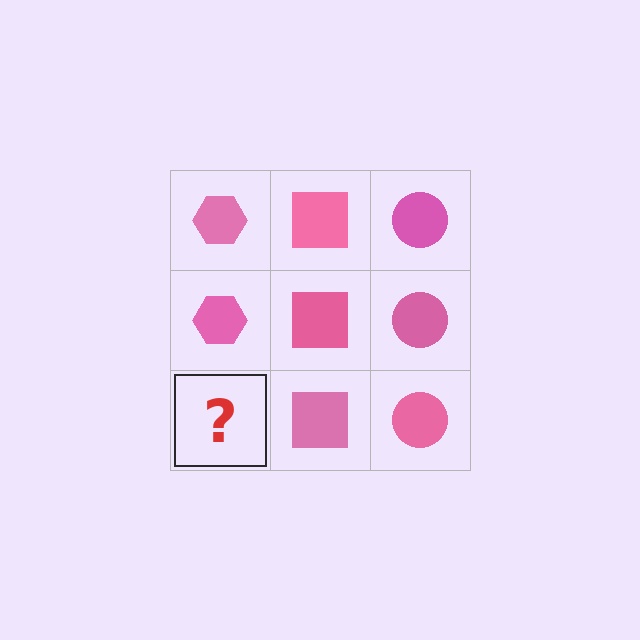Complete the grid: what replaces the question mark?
The question mark should be replaced with a pink hexagon.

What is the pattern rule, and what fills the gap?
The rule is that each column has a consistent shape. The gap should be filled with a pink hexagon.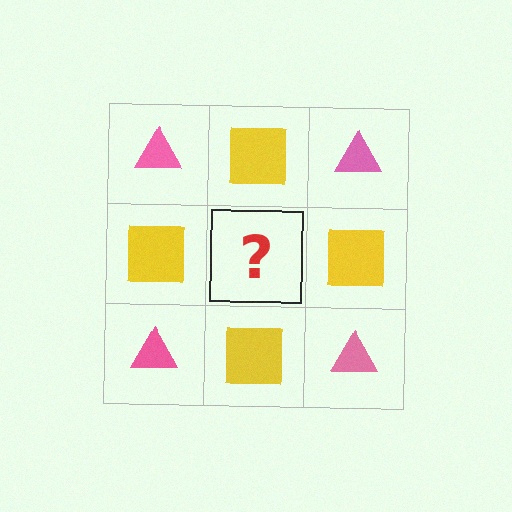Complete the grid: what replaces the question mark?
The question mark should be replaced with a pink triangle.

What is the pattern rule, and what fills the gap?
The rule is that it alternates pink triangle and yellow square in a checkerboard pattern. The gap should be filled with a pink triangle.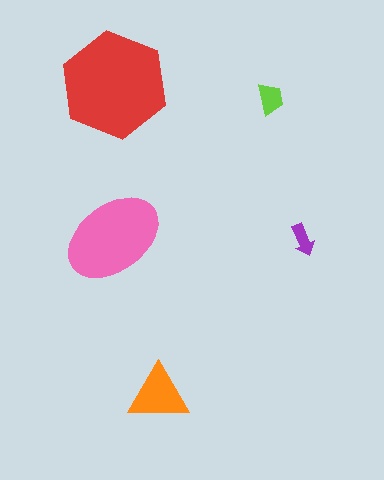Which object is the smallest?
The purple arrow.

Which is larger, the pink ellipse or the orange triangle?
The pink ellipse.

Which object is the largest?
The red hexagon.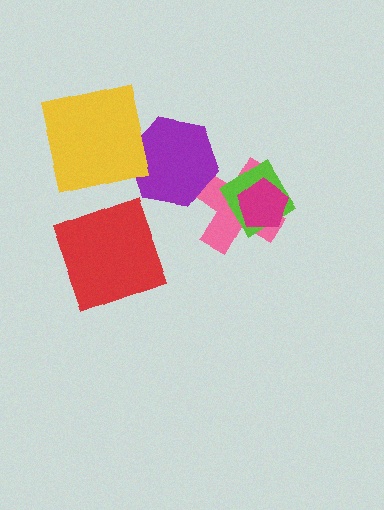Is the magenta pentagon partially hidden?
No, no other shape covers it.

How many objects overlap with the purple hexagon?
2 objects overlap with the purple hexagon.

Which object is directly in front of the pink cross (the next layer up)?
The purple hexagon is directly in front of the pink cross.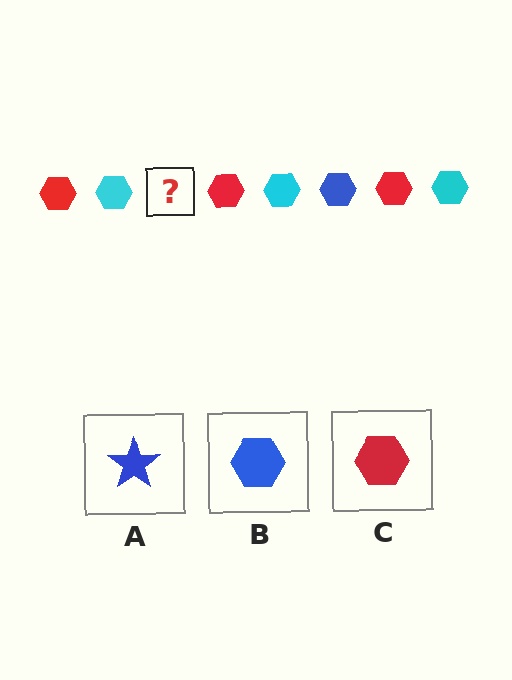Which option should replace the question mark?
Option B.